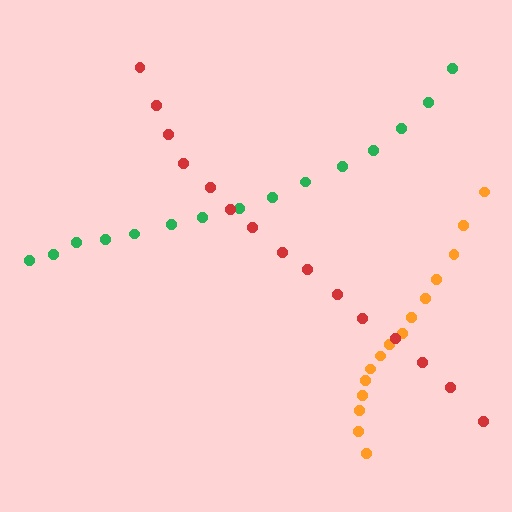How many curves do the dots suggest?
There are 3 distinct paths.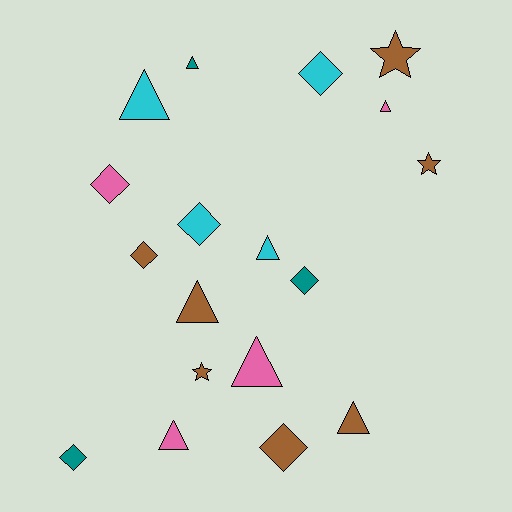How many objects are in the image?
There are 18 objects.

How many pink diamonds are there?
There is 1 pink diamond.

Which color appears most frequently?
Brown, with 7 objects.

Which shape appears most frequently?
Triangle, with 8 objects.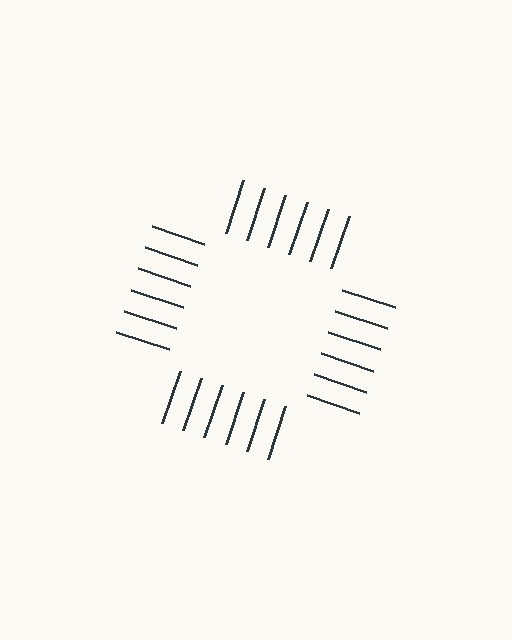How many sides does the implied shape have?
4 sides — the line-ends trace a square.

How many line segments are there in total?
24 — 6 along each of the 4 edges.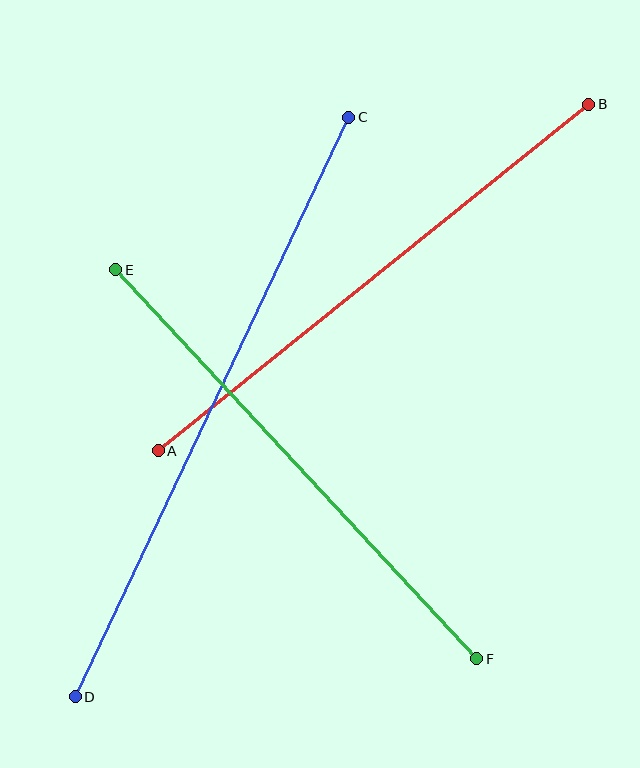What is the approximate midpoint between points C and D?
The midpoint is at approximately (212, 407) pixels.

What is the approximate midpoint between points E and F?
The midpoint is at approximately (296, 464) pixels.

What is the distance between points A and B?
The distance is approximately 553 pixels.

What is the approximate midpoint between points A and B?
The midpoint is at approximately (373, 277) pixels.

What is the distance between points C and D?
The distance is approximately 641 pixels.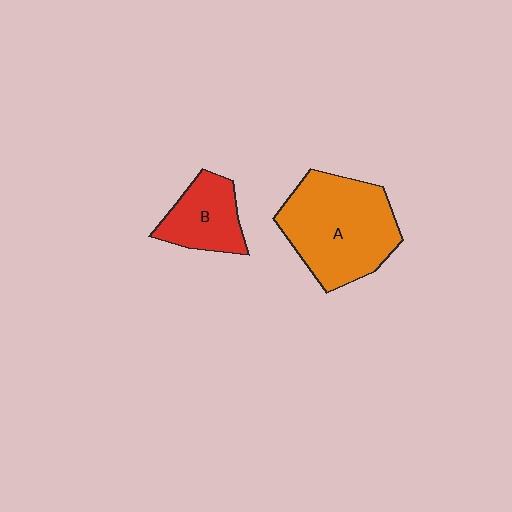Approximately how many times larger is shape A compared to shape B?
Approximately 2.0 times.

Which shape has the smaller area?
Shape B (red).